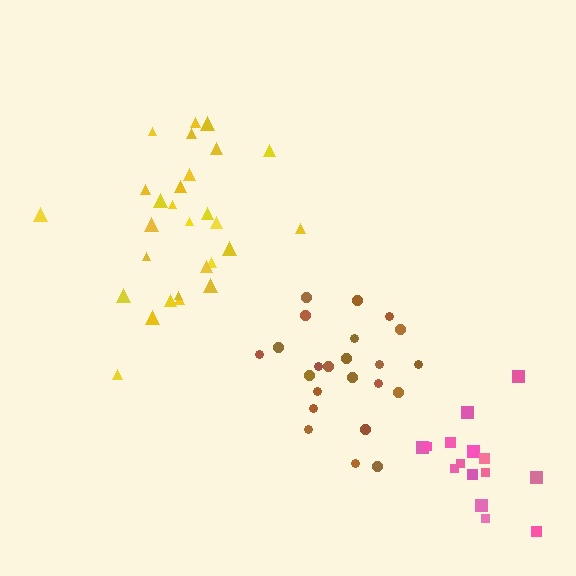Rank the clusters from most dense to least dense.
brown, yellow, pink.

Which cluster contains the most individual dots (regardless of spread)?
Yellow (28).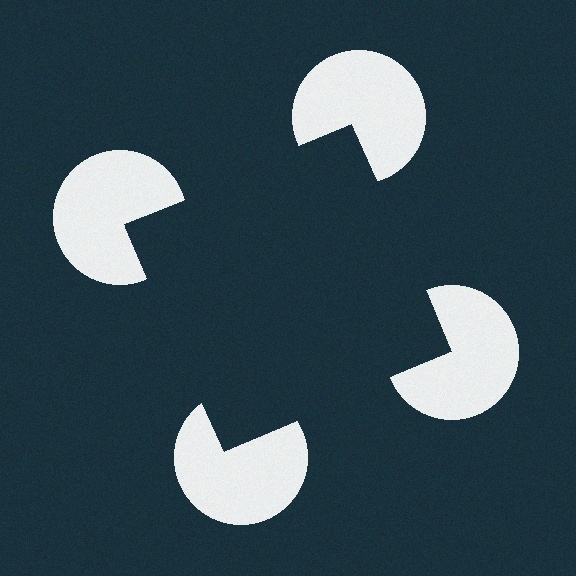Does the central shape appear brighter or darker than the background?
It typically appears slightly darker than the background, even though no actual brightness change is drawn.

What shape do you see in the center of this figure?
An illusory square — its edges are inferred from the aligned wedge cuts in the pac-man discs, not physically drawn.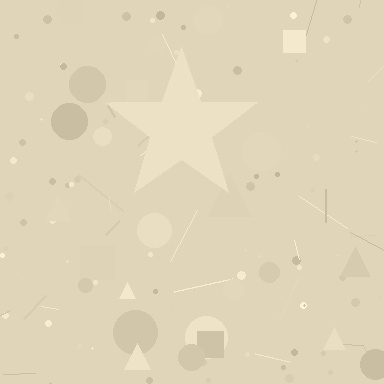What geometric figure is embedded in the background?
A star is embedded in the background.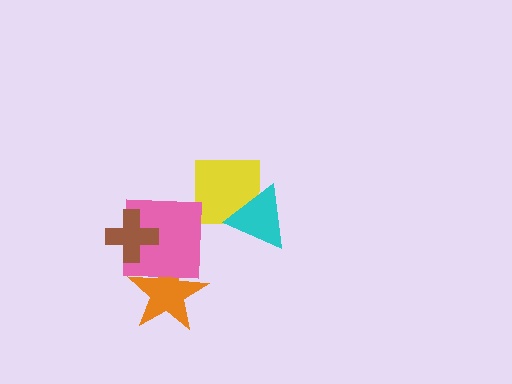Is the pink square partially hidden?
Yes, it is partially covered by another shape.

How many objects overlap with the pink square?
2 objects overlap with the pink square.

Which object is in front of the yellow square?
The cyan triangle is in front of the yellow square.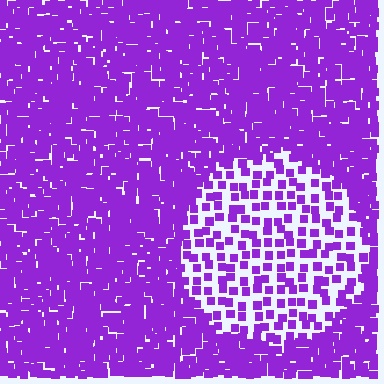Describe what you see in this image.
The image contains small purple elements arranged at two different densities. A circle-shaped region is visible where the elements are less densely packed than the surrounding area.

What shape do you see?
I see a circle.